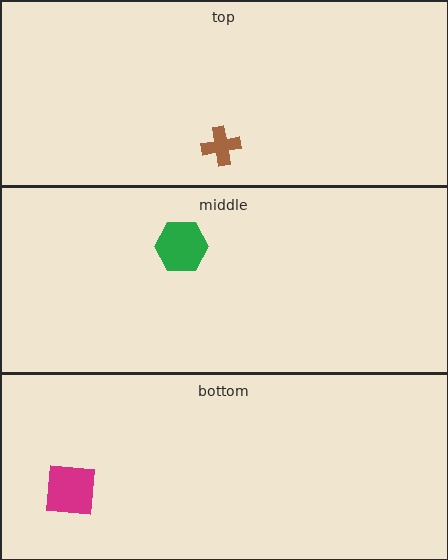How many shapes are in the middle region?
1.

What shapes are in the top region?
The brown cross.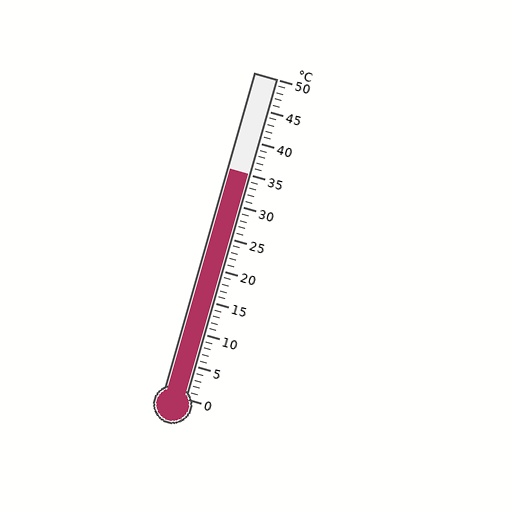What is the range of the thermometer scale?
The thermometer scale ranges from 0°C to 50°C.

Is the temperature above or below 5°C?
The temperature is above 5°C.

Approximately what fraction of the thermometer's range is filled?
The thermometer is filled to approximately 70% of its range.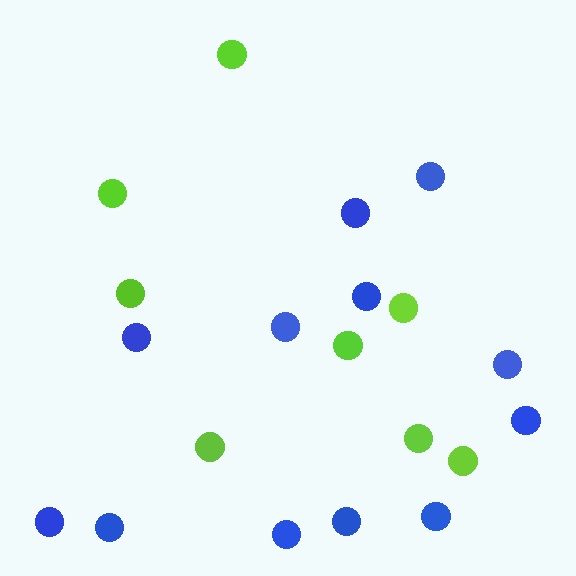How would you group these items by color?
There are 2 groups: one group of lime circles (8) and one group of blue circles (12).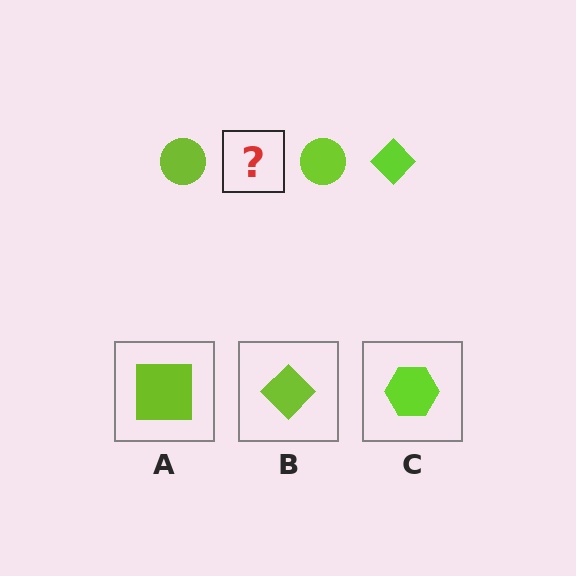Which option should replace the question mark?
Option B.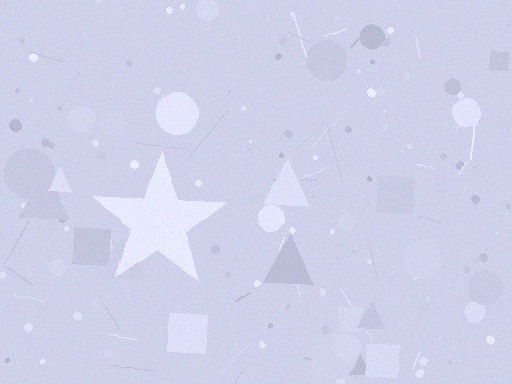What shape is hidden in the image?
A star is hidden in the image.